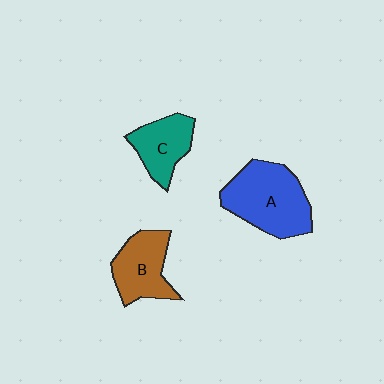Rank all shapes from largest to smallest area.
From largest to smallest: A (blue), B (brown), C (teal).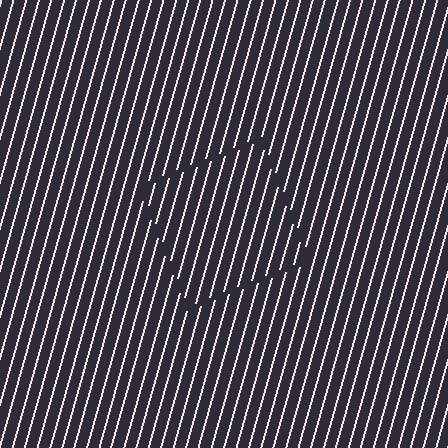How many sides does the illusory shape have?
4 sides — the line-ends trace a square.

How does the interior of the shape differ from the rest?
The interior of the shape contains the same grating, shifted by half a period — the contour is defined by the phase discontinuity where line-ends from the inner and outer gratings abut.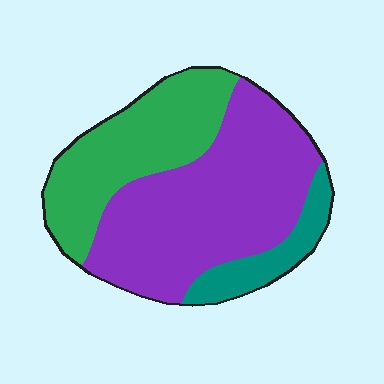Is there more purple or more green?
Purple.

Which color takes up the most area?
Purple, at roughly 55%.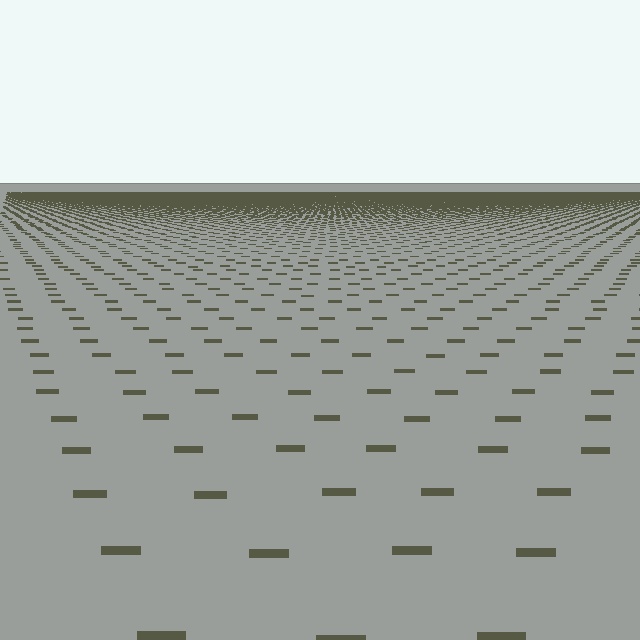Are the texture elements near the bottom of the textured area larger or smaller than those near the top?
Larger. Near the bottom, elements are closer to the viewer and appear at a bigger on-screen size.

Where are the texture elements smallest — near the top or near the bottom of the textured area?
Near the top.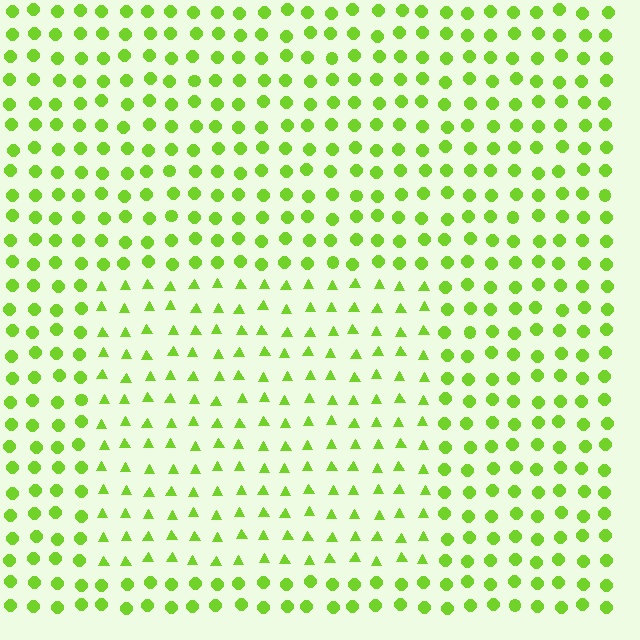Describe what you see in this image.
The image is filled with small lime elements arranged in a uniform grid. A rectangle-shaped region contains triangles, while the surrounding area contains circles. The boundary is defined purely by the change in element shape.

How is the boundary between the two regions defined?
The boundary is defined by a change in element shape: triangles inside vs. circles outside. All elements share the same color and spacing.